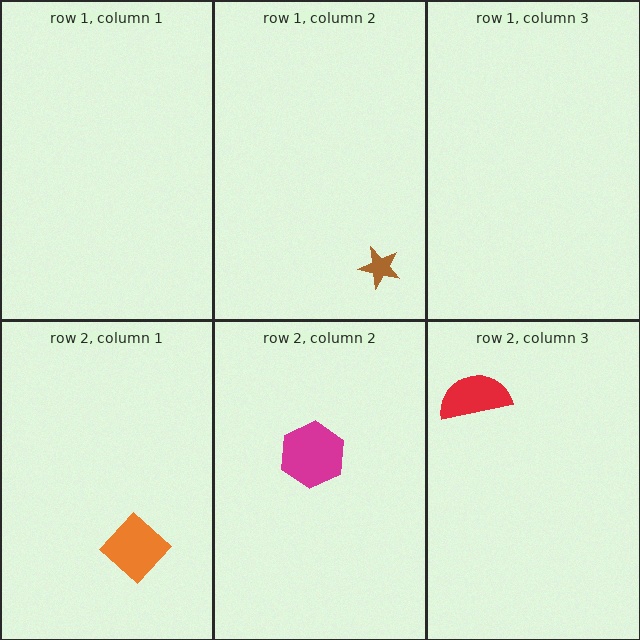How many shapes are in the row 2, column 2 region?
1.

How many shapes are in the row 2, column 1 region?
1.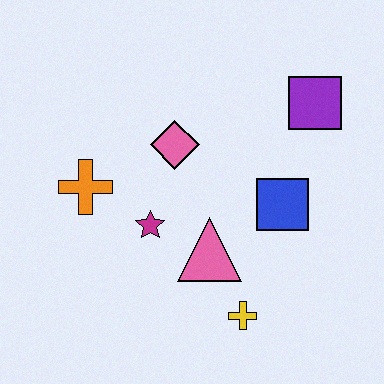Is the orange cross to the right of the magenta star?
No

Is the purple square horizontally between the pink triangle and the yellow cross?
No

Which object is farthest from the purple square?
The orange cross is farthest from the purple square.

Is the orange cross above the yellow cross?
Yes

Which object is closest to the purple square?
The blue square is closest to the purple square.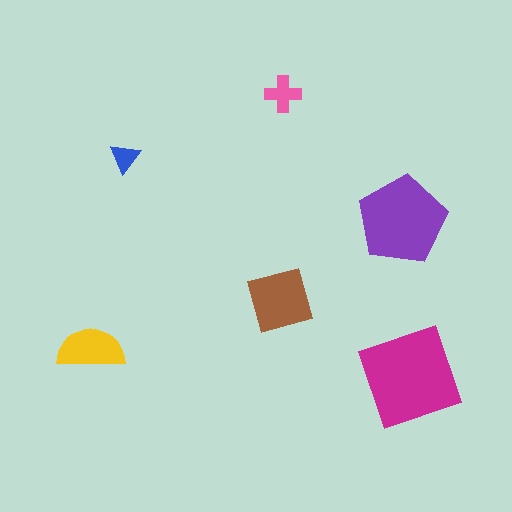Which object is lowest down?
The magenta diamond is bottommost.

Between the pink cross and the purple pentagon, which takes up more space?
The purple pentagon.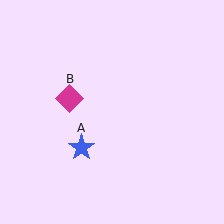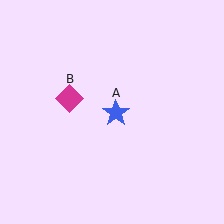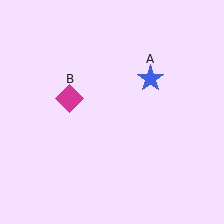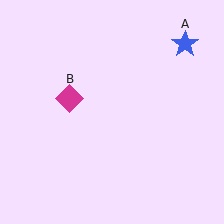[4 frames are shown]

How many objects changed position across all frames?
1 object changed position: blue star (object A).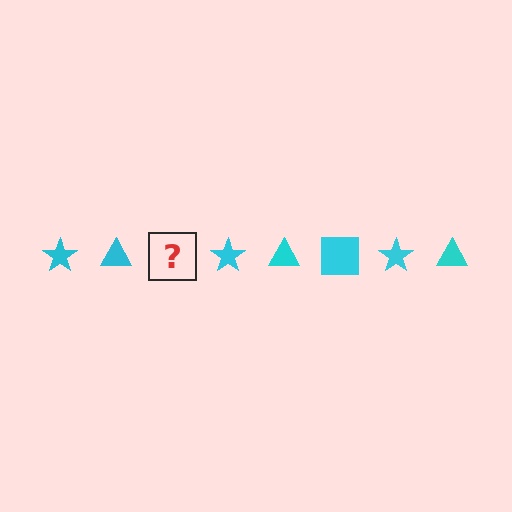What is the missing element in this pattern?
The missing element is a cyan square.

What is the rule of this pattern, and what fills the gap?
The rule is that the pattern cycles through star, triangle, square shapes in cyan. The gap should be filled with a cyan square.